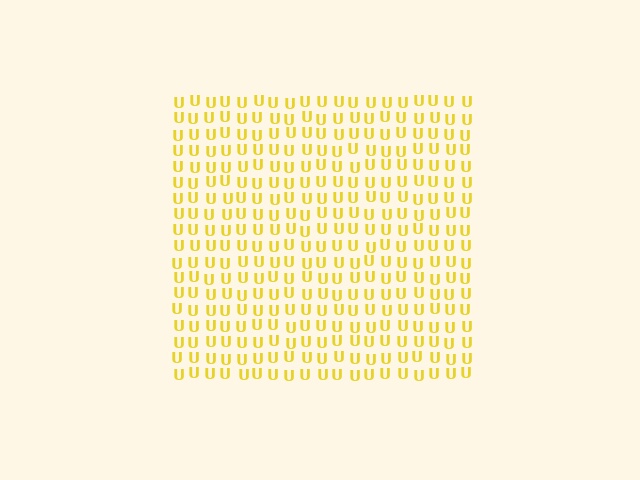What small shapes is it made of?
It is made of small letter U's.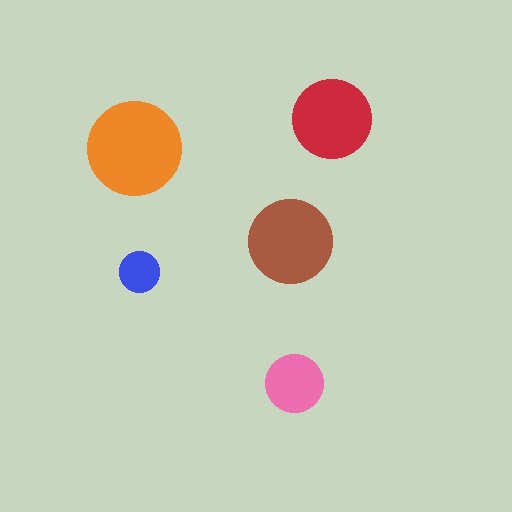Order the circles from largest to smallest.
the orange one, the brown one, the red one, the pink one, the blue one.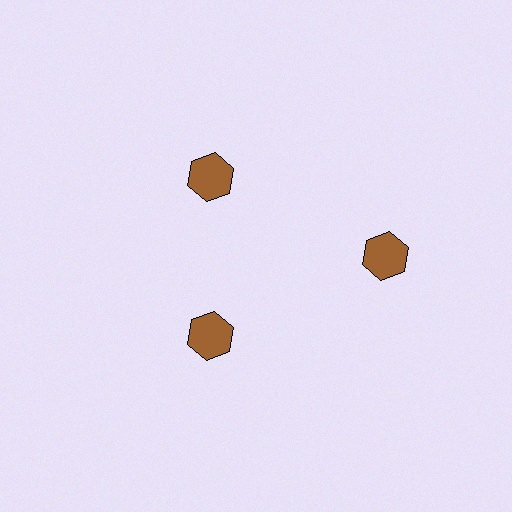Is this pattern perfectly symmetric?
No. The 3 brown hexagons are arranged in a ring, but one element near the 3 o'clock position is pushed outward from the center, breaking the 3-fold rotational symmetry.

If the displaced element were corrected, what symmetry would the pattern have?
It would have 3-fold rotational symmetry — the pattern would map onto itself every 120 degrees.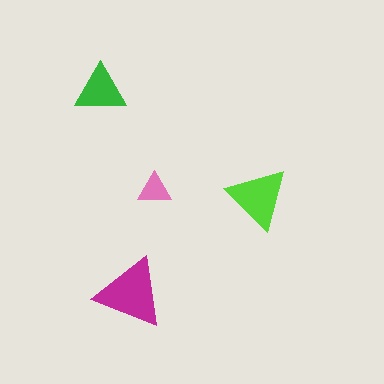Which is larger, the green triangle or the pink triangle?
The green one.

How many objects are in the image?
There are 4 objects in the image.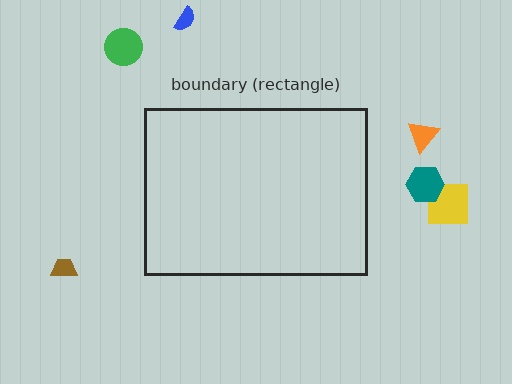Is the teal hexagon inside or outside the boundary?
Outside.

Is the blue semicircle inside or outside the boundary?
Outside.